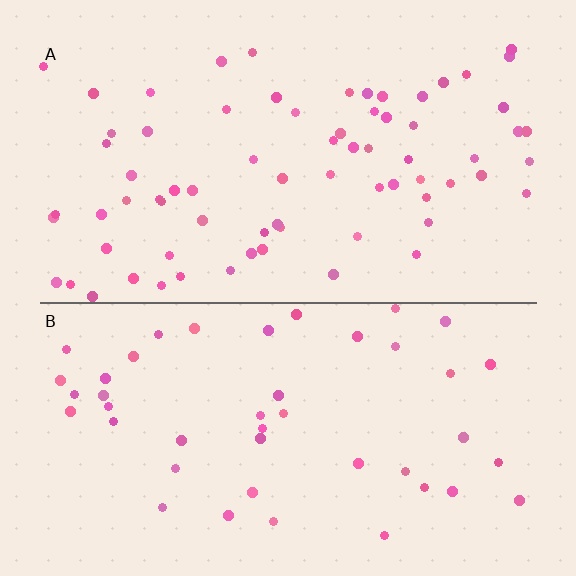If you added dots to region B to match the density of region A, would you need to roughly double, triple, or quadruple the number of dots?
Approximately double.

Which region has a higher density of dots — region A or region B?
A (the top).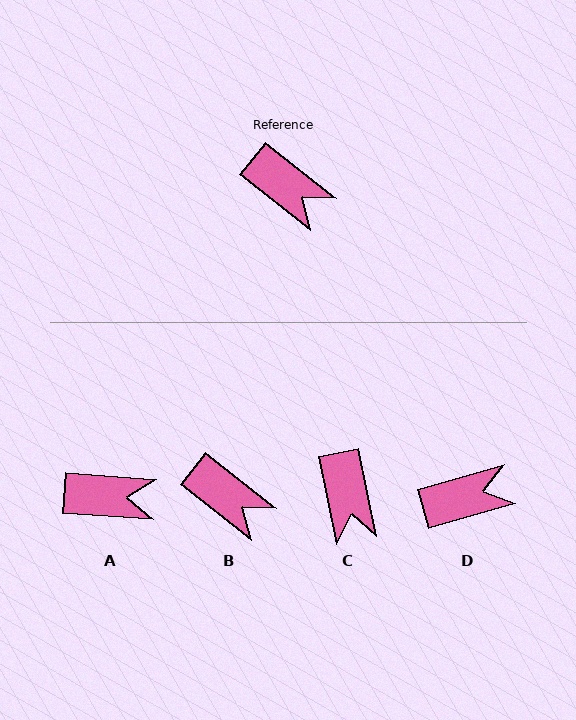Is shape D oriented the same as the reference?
No, it is off by about 55 degrees.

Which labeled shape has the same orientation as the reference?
B.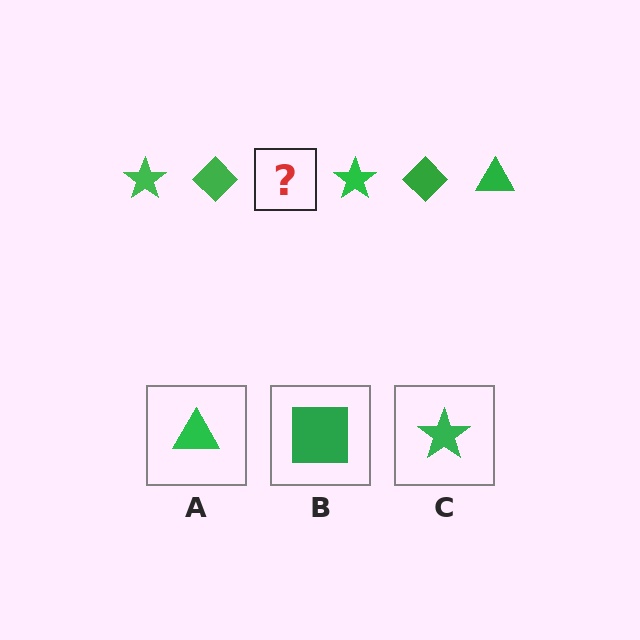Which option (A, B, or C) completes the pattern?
A.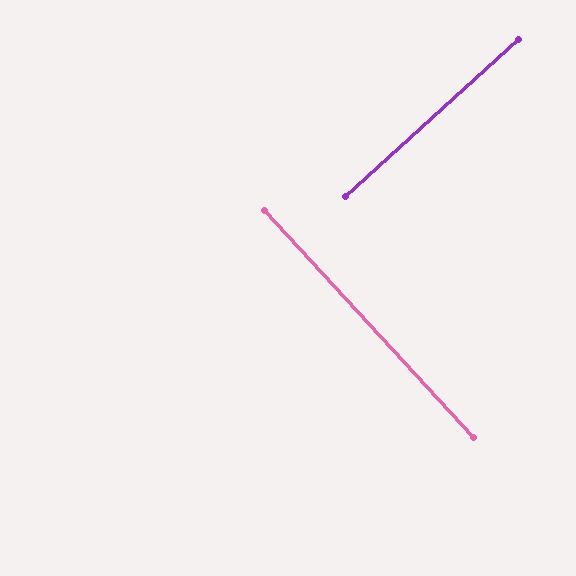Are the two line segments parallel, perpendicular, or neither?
Perpendicular — they meet at approximately 90°.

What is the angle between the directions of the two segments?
Approximately 90 degrees.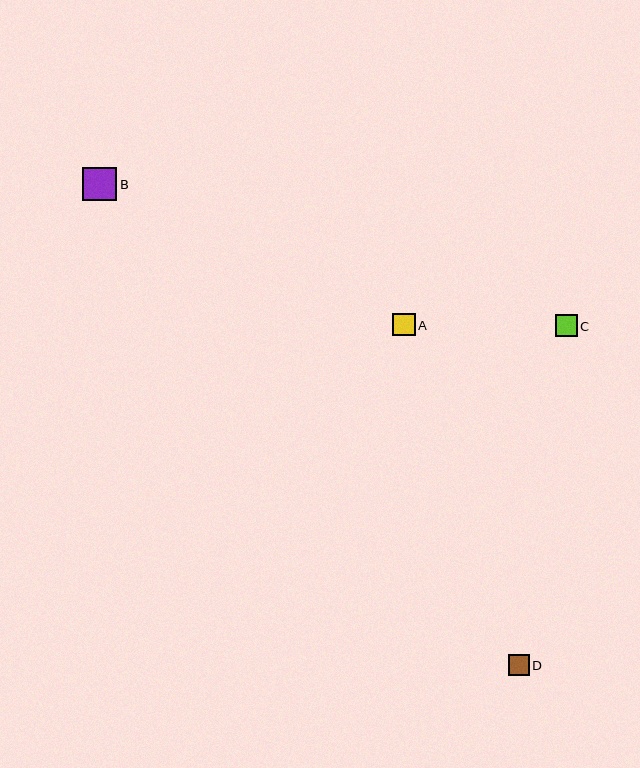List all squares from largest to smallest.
From largest to smallest: B, A, C, D.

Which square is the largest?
Square B is the largest with a size of approximately 34 pixels.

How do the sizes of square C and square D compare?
Square C and square D are approximately the same size.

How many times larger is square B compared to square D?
Square B is approximately 1.6 times the size of square D.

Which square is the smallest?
Square D is the smallest with a size of approximately 21 pixels.